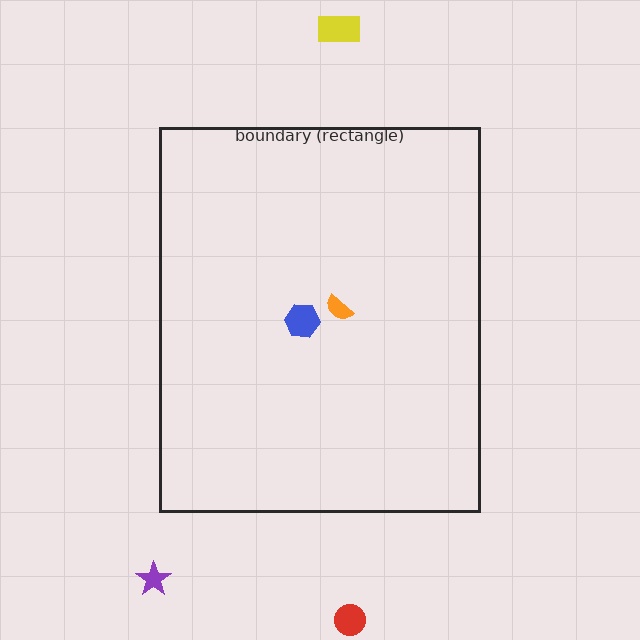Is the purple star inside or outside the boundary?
Outside.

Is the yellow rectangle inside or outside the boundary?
Outside.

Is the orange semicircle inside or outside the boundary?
Inside.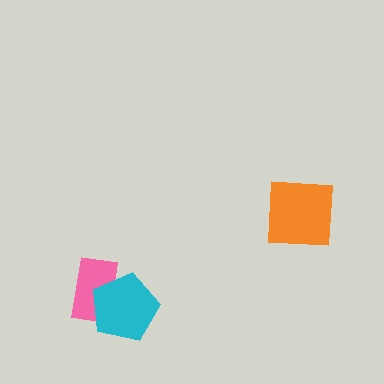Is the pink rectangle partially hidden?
Yes, it is partially covered by another shape.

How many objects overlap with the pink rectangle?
1 object overlaps with the pink rectangle.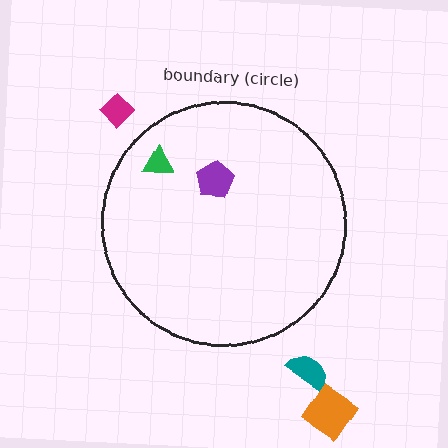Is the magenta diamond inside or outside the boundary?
Outside.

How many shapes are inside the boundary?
2 inside, 3 outside.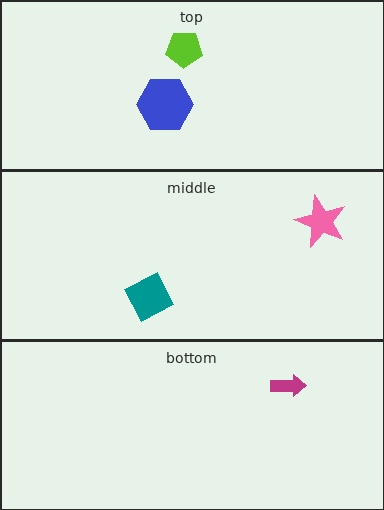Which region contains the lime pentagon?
The top region.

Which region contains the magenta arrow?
The bottom region.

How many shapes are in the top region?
2.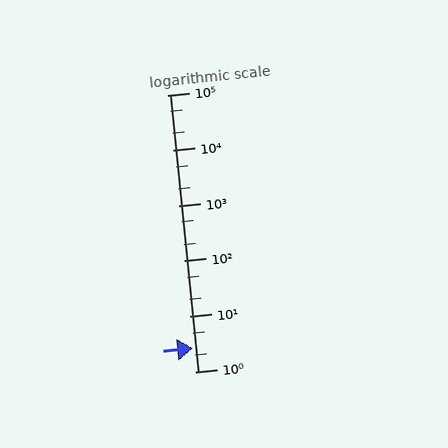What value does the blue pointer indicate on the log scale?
The pointer indicates approximately 2.6.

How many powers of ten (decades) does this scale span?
The scale spans 5 decades, from 1 to 100000.